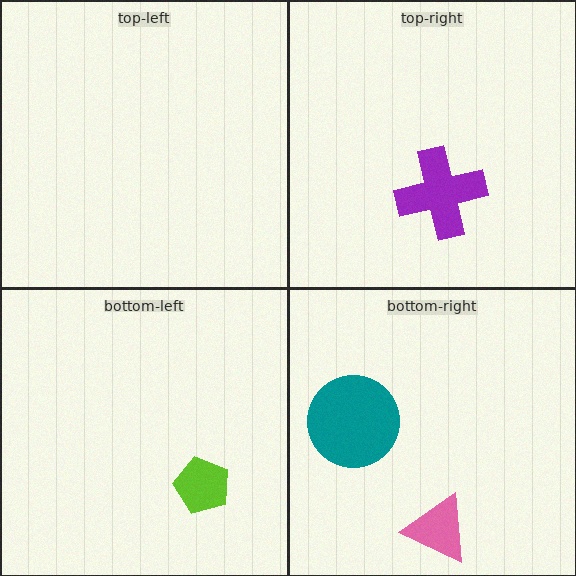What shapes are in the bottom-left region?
The lime pentagon.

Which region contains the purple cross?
The top-right region.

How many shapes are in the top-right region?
1.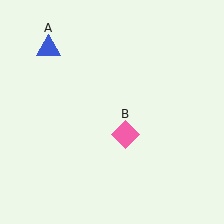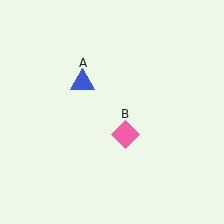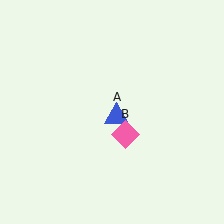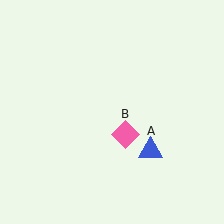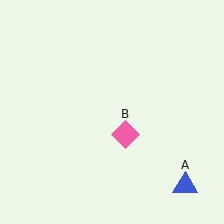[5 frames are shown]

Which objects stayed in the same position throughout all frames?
Pink diamond (object B) remained stationary.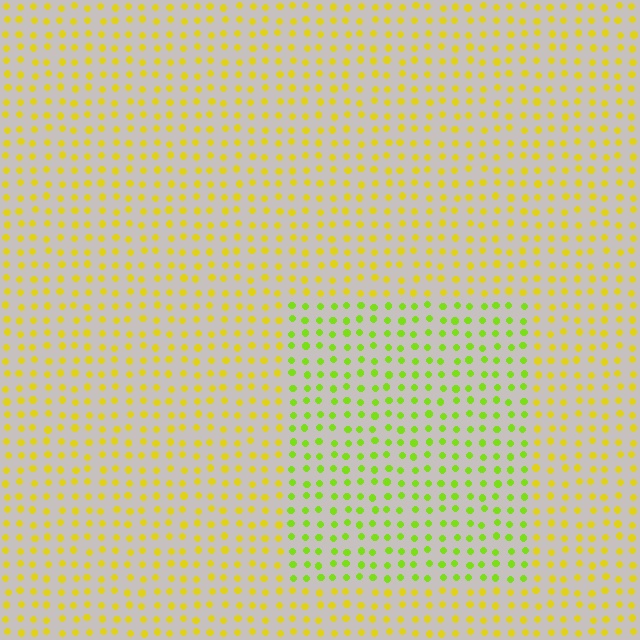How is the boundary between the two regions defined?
The boundary is defined purely by a slight shift in hue (about 34 degrees). Spacing, size, and orientation are identical on both sides.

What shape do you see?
I see a rectangle.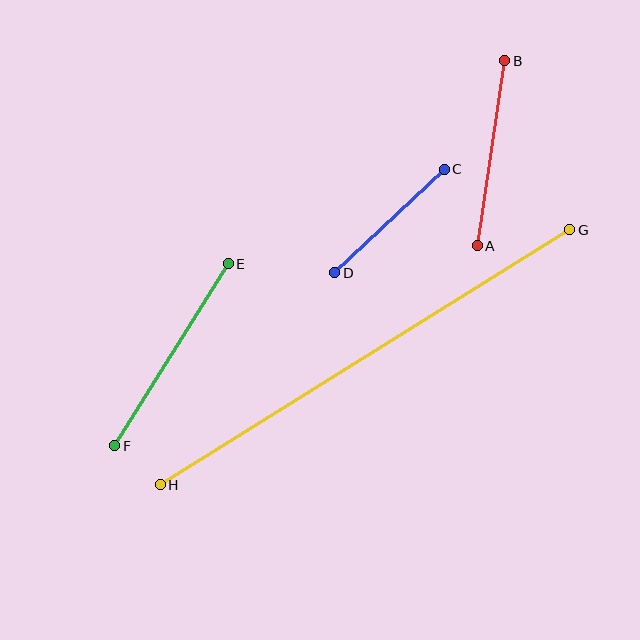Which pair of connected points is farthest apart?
Points G and H are farthest apart.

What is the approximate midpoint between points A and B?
The midpoint is at approximately (491, 153) pixels.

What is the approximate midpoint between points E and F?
The midpoint is at approximately (172, 355) pixels.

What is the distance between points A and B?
The distance is approximately 187 pixels.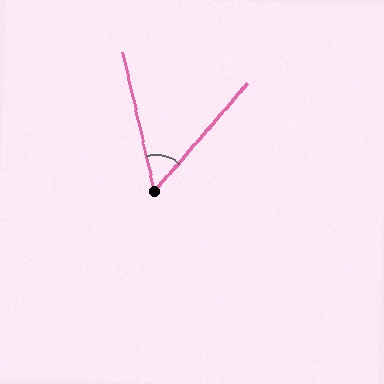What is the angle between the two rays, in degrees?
Approximately 54 degrees.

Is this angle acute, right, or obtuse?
It is acute.